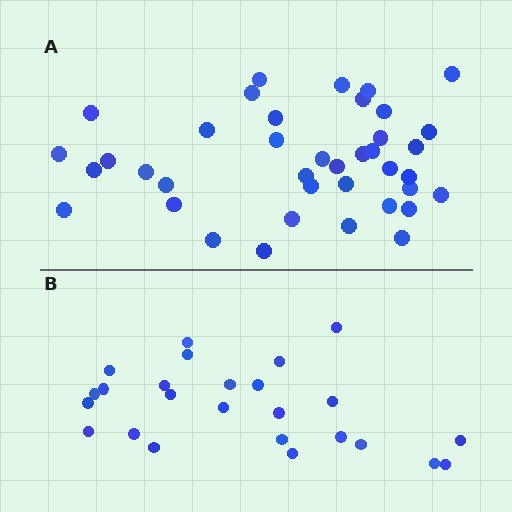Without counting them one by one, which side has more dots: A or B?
Region A (the top region) has more dots.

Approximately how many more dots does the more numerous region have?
Region A has approximately 15 more dots than region B.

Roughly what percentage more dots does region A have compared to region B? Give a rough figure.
About 55% more.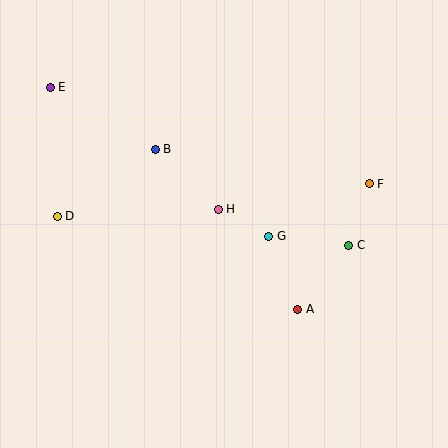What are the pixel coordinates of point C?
Point C is at (349, 245).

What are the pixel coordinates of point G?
Point G is at (269, 236).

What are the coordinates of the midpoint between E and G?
The midpoint between E and G is at (159, 162).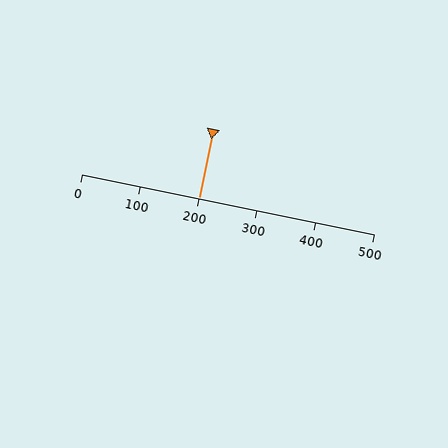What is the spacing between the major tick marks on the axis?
The major ticks are spaced 100 apart.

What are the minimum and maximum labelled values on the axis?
The axis runs from 0 to 500.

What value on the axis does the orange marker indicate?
The marker indicates approximately 200.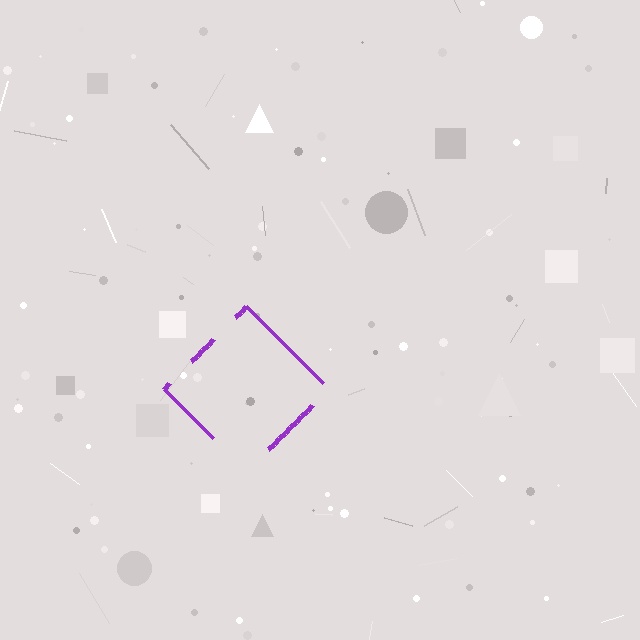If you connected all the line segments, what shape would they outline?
They would outline a diamond.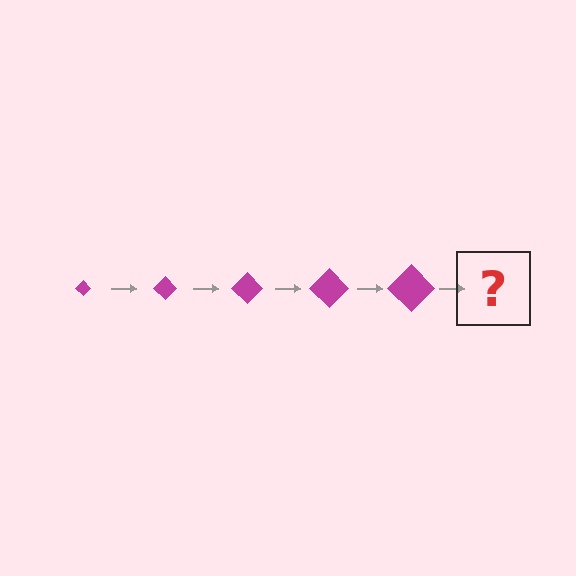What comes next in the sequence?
The next element should be a magenta diamond, larger than the previous one.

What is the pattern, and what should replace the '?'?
The pattern is that the diamond gets progressively larger each step. The '?' should be a magenta diamond, larger than the previous one.